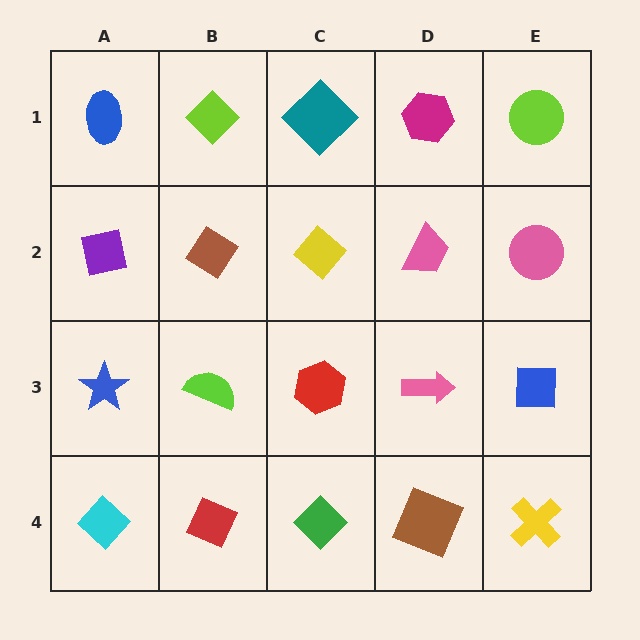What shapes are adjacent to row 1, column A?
A purple square (row 2, column A), a lime diamond (row 1, column B).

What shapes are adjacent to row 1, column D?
A pink trapezoid (row 2, column D), a teal diamond (row 1, column C), a lime circle (row 1, column E).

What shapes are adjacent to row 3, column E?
A pink circle (row 2, column E), a yellow cross (row 4, column E), a pink arrow (row 3, column D).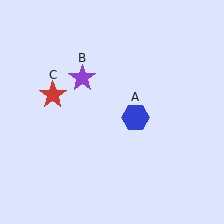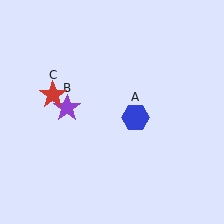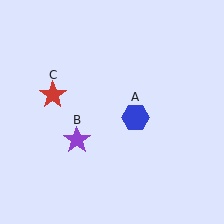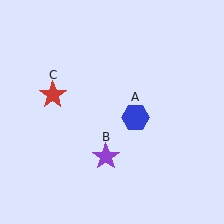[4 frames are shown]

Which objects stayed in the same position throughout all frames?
Blue hexagon (object A) and red star (object C) remained stationary.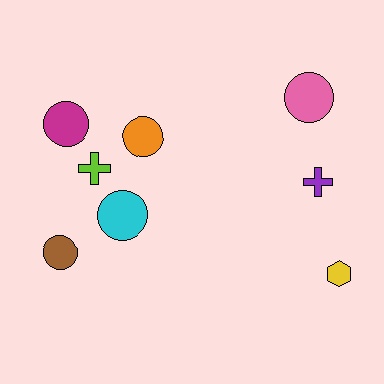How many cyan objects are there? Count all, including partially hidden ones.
There is 1 cyan object.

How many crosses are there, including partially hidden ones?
There are 2 crosses.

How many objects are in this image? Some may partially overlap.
There are 8 objects.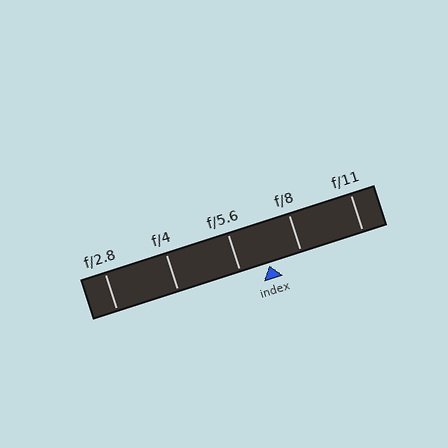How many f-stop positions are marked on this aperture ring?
There are 5 f-stop positions marked.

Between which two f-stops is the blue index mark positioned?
The index mark is between f/5.6 and f/8.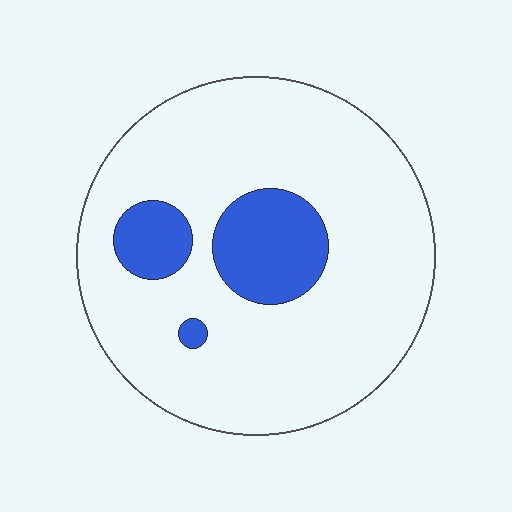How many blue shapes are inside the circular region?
3.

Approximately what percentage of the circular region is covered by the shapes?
Approximately 15%.